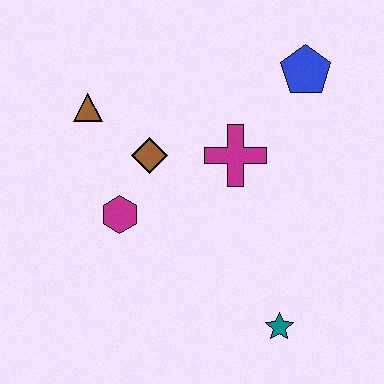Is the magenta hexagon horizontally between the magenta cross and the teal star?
No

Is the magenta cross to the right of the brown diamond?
Yes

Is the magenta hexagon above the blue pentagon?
No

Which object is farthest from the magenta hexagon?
The blue pentagon is farthest from the magenta hexagon.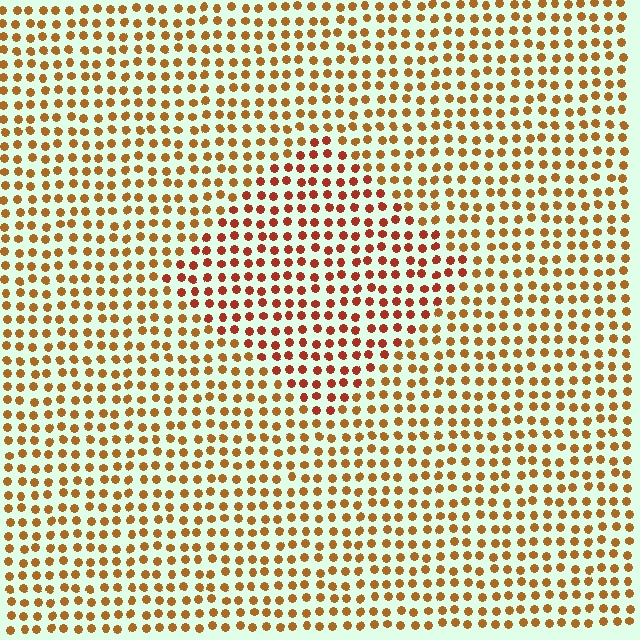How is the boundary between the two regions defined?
The boundary is defined purely by a slight shift in hue (about 26 degrees). Spacing, size, and orientation are identical on both sides.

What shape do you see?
I see a diamond.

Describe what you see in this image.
The image is filled with small brown elements in a uniform arrangement. A diamond-shaped region is visible where the elements are tinted to a slightly different hue, forming a subtle color boundary.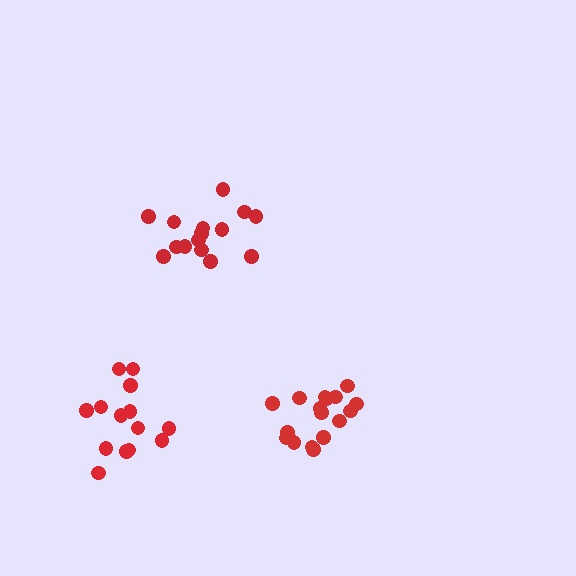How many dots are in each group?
Group 1: 17 dots, Group 2: 15 dots, Group 3: 14 dots (46 total).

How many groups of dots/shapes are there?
There are 3 groups.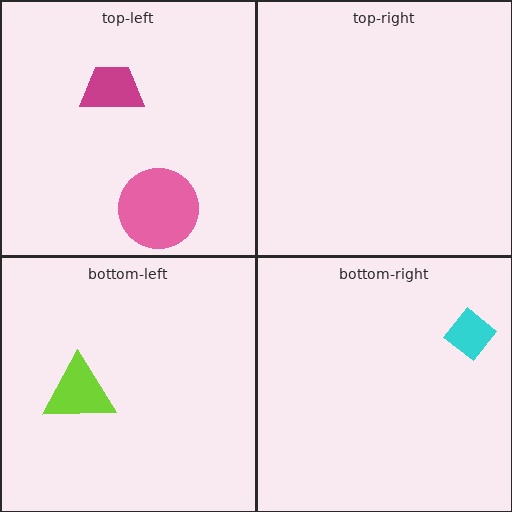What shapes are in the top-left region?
The pink circle, the magenta trapezoid.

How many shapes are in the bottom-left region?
1.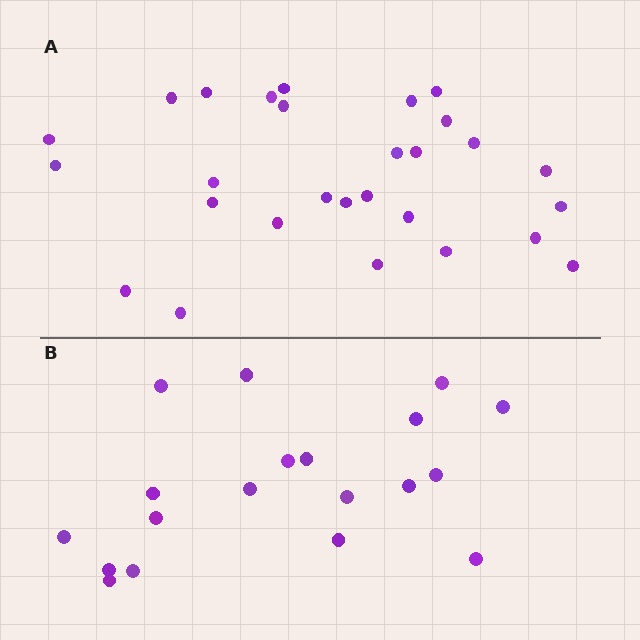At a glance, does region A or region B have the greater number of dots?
Region A (the top region) has more dots.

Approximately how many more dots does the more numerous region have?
Region A has roughly 8 or so more dots than region B.